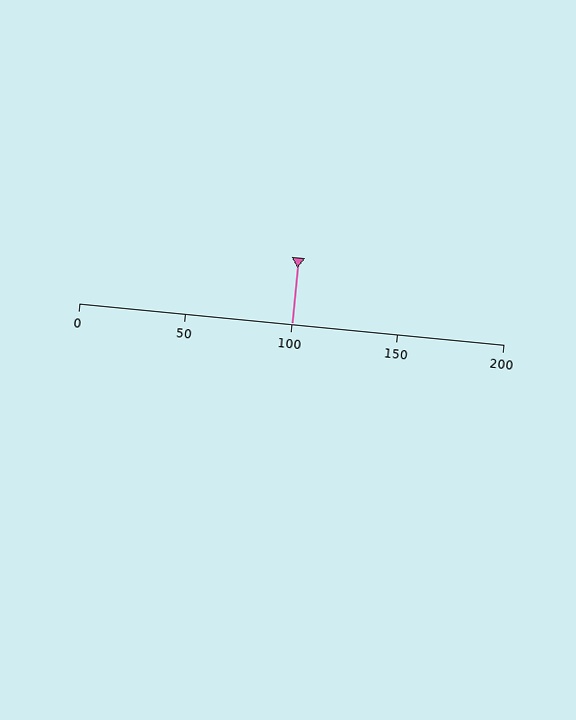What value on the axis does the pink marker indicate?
The marker indicates approximately 100.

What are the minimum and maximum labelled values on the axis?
The axis runs from 0 to 200.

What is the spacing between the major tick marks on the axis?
The major ticks are spaced 50 apart.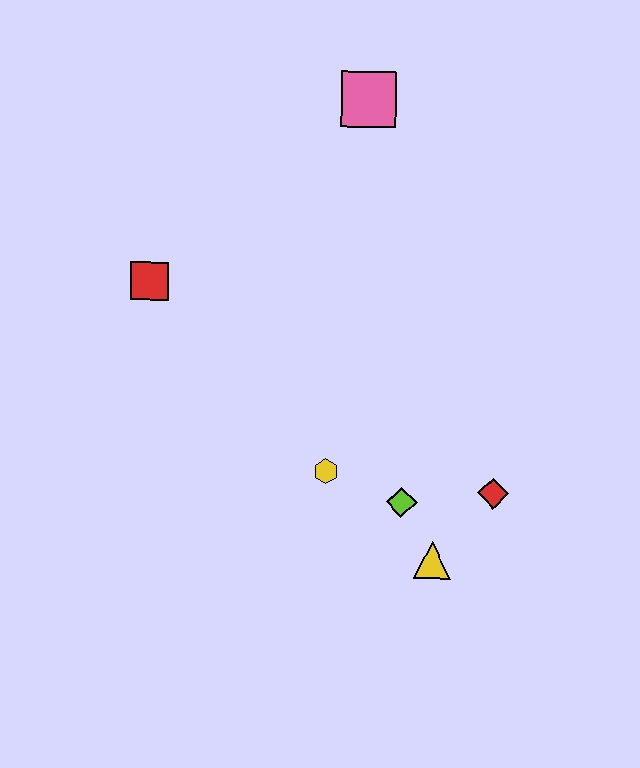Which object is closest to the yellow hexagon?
The lime diamond is closest to the yellow hexagon.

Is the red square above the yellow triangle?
Yes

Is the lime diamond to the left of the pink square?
No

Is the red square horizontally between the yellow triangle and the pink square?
No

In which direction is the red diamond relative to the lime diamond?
The red diamond is to the right of the lime diamond.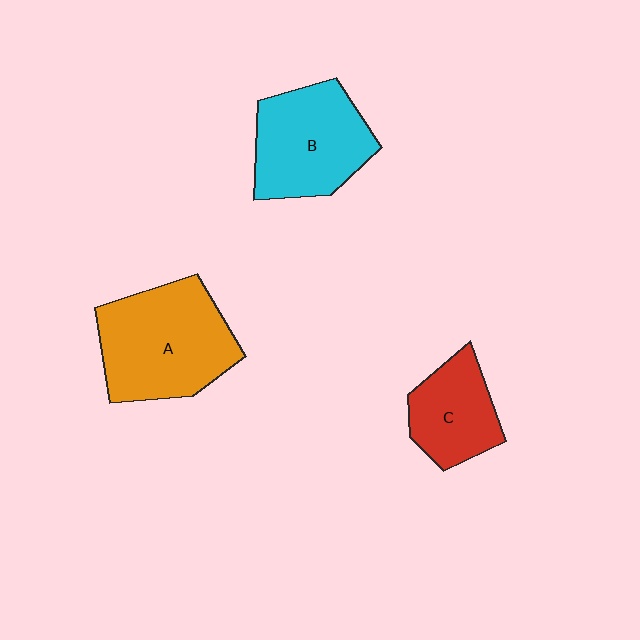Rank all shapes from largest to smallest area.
From largest to smallest: A (orange), B (cyan), C (red).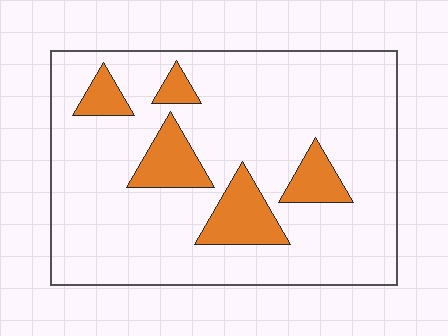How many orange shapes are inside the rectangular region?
5.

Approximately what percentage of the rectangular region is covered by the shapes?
Approximately 15%.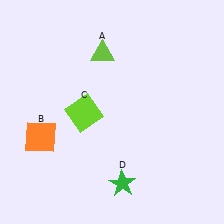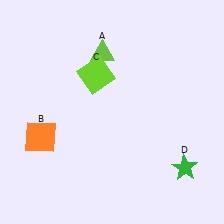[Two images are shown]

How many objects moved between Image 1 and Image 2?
2 objects moved between the two images.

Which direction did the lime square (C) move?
The lime square (C) moved up.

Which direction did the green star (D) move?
The green star (D) moved right.